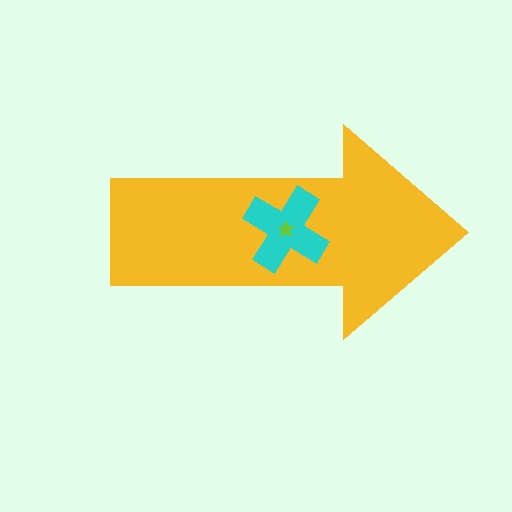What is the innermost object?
The lime star.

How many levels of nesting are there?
3.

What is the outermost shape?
The yellow arrow.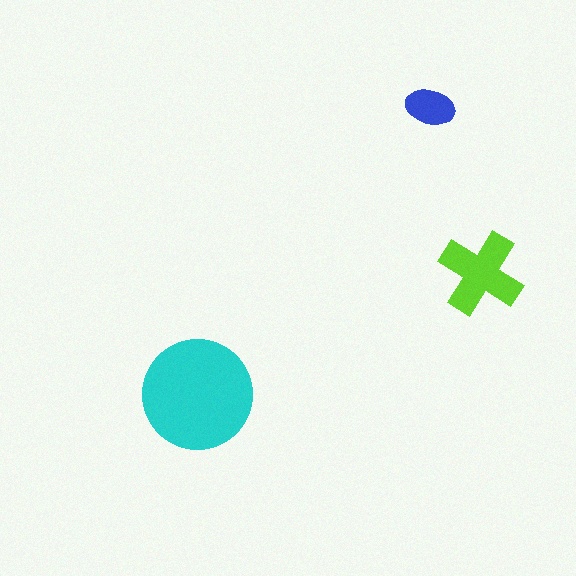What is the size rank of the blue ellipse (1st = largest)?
3rd.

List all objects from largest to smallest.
The cyan circle, the lime cross, the blue ellipse.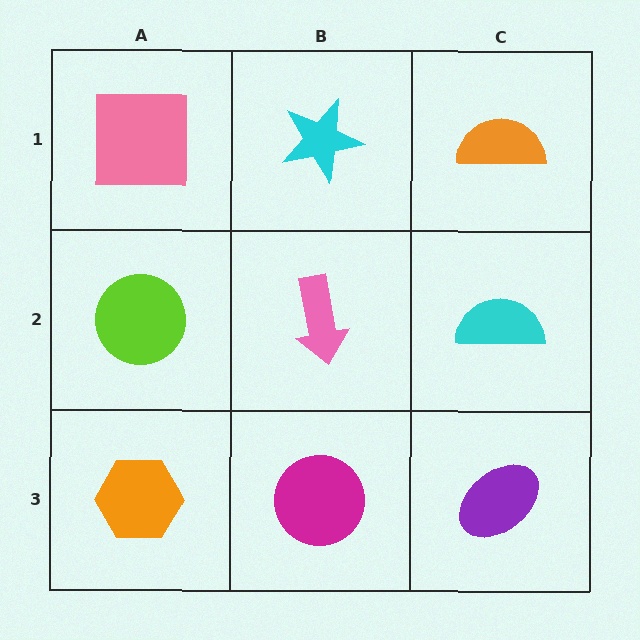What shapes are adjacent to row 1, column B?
A pink arrow (row 2, column B), a pink square (row 1, column A), an orange semicircle (row 1, column C).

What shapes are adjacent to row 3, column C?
A cyan semicircle (row 2, column C), a magenta circle (row 3, column B).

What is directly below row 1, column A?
A lime circle.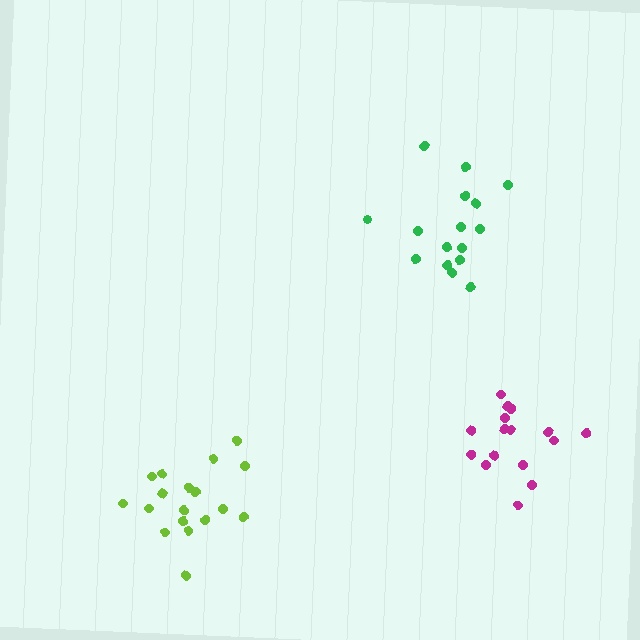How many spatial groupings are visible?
There are 3 spatial groupings.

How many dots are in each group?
Group 1: 16 dots, Group 2: 16 dots, Group 3: 18 dots (50 total).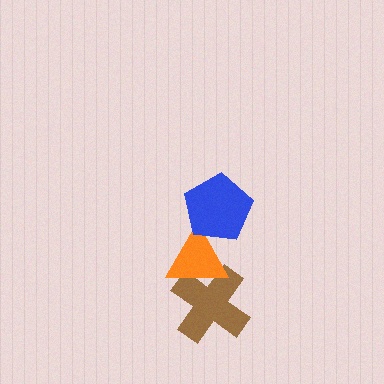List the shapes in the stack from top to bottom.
From top to bottom: the blue pentagon, the orange triangle, the brown cross.